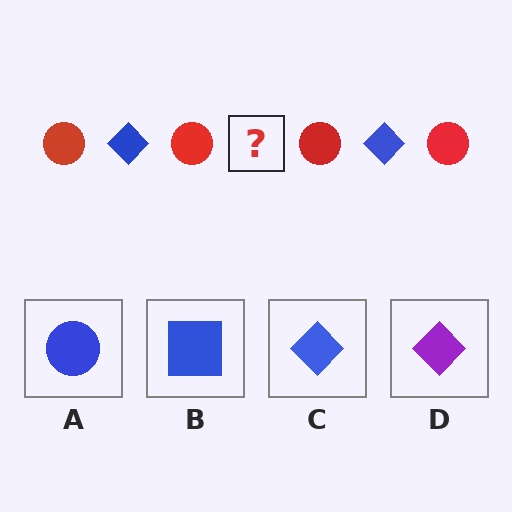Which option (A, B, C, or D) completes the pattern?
C.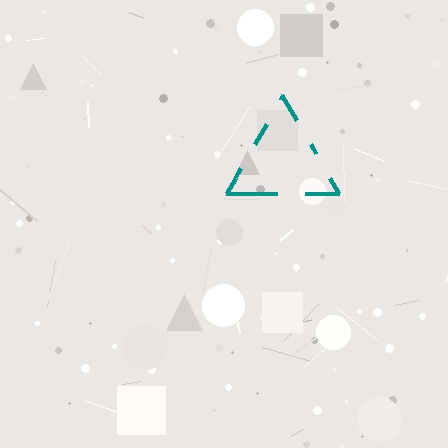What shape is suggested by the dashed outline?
The dashed outline suggests a triangle.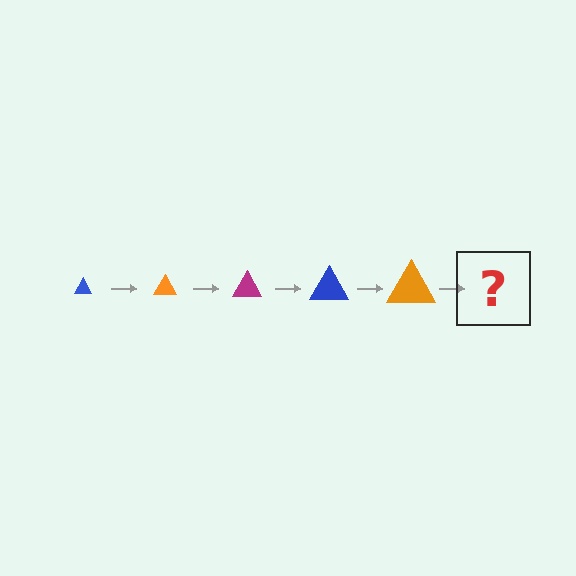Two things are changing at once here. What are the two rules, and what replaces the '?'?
The two rules are that the triangle grows larger each step and the color cycles through blue, orange, and magenta. The '?' should be a magenta triangle, larger than the previous one.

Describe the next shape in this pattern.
It should be a magenta triangle, larger than the previous one.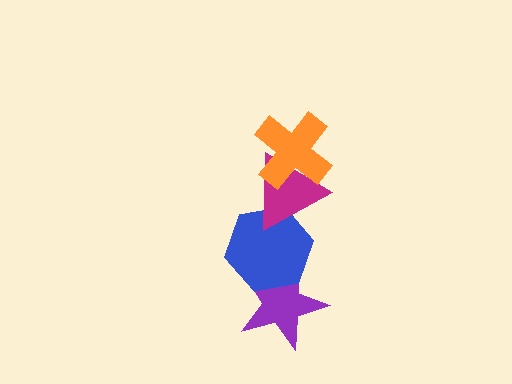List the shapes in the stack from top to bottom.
From top to bottom: the orange cross, the magenta triangle, the blue hexagon, the purple star.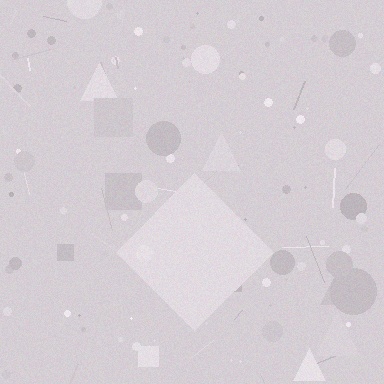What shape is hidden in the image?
A diamond is hidden in the image.